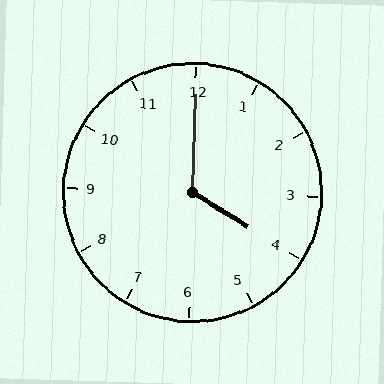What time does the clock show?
4:00.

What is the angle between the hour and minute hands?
Approximately 120 degrees.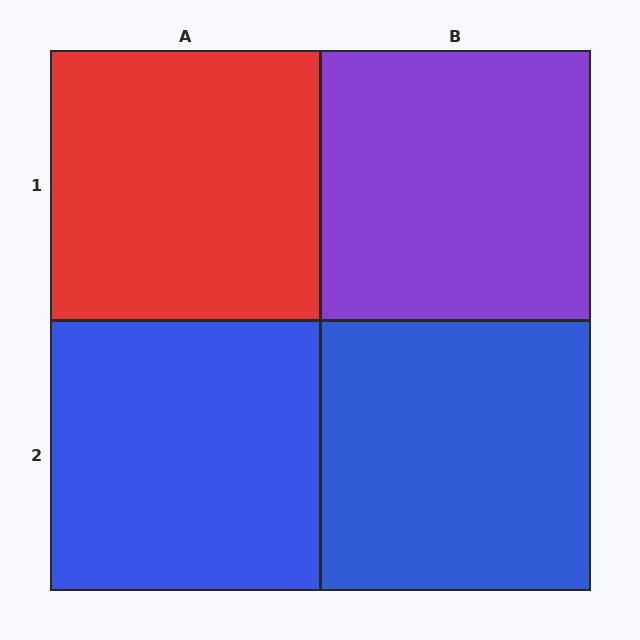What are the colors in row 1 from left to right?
Red, purple.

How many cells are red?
1 cell is red.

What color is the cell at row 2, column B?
Blue.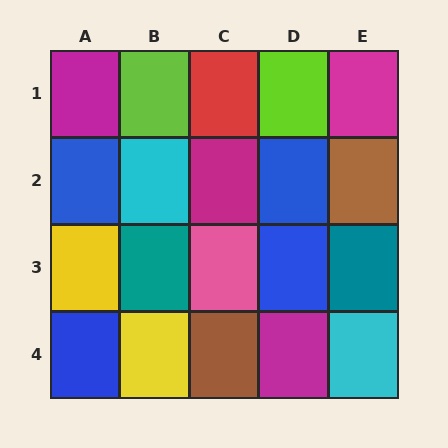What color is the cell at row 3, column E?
Teal.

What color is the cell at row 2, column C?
Magenta.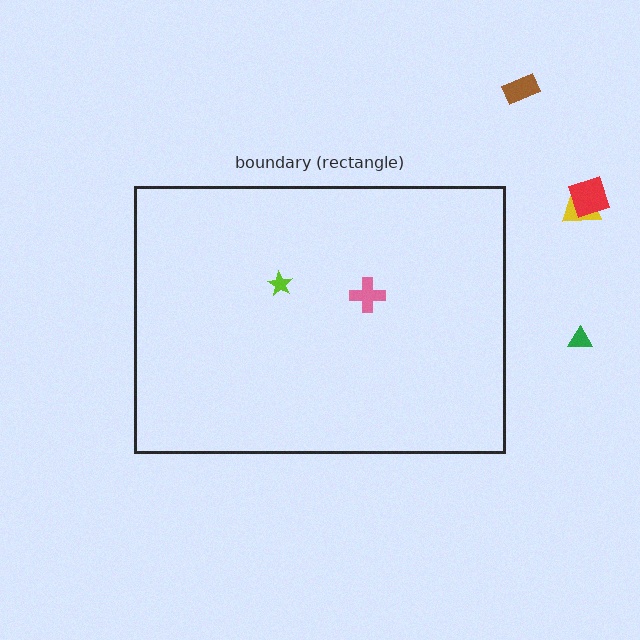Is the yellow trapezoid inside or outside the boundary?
Outside.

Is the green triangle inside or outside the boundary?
Outside.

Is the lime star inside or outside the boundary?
Inside.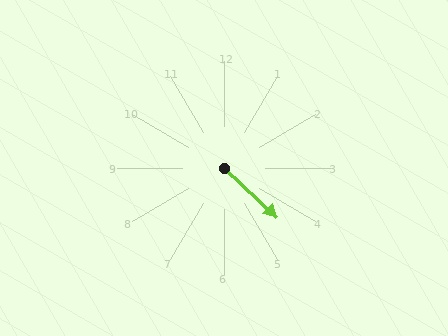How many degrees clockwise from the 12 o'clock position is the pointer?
Approximately 133 degrees.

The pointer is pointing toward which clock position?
Roughly 4 o'clock.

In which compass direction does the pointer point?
Southeast.